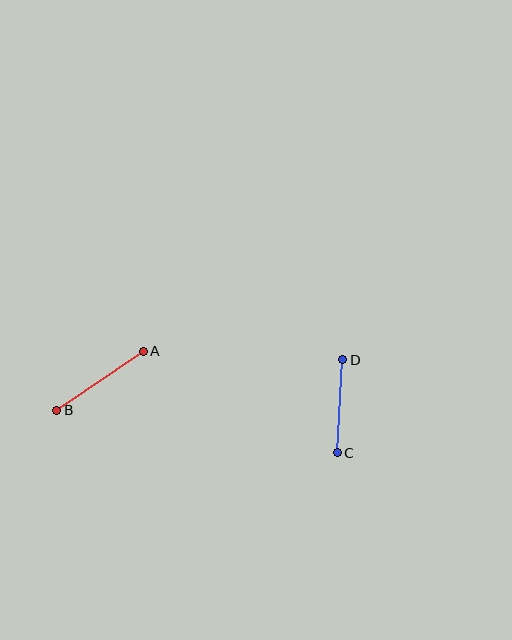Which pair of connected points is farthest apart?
Points A and B are farthest apart.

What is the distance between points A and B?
The distance is approximately 105 pixels.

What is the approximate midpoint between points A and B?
The midpoint is at approximately (100, 381) pixels.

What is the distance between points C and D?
The distance is approximately 93 pixels.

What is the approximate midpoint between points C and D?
The midpoint is at approximately (340, 406) pixels.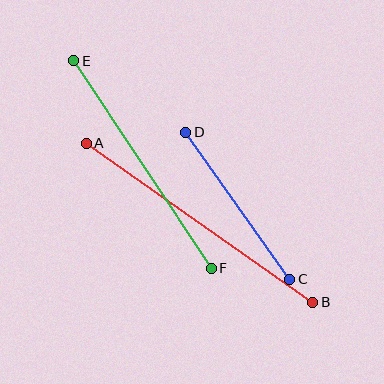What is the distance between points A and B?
The distance is approximately 277 pixels.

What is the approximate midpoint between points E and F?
The midpoint is at approximately (143, 164) pixels.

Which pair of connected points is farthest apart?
Points A and B are farthest apart.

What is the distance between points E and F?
The distance is approximately 249 pixels.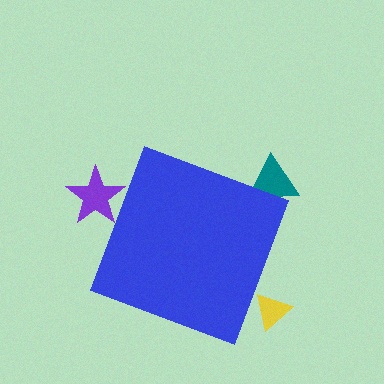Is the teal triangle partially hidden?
Yes, the teal triangle is partially hidden behind the blue diamond.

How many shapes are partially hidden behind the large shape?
3 shapes are partially hidden.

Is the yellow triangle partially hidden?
Yes, the yellow triangle is partially hidden behind the blue diamond.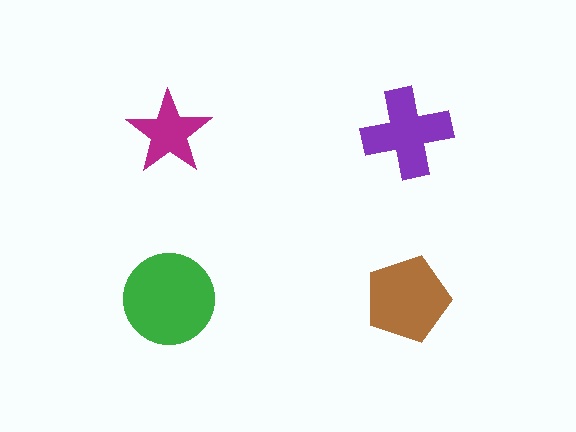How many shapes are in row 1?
2 shapes.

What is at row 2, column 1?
A green circle.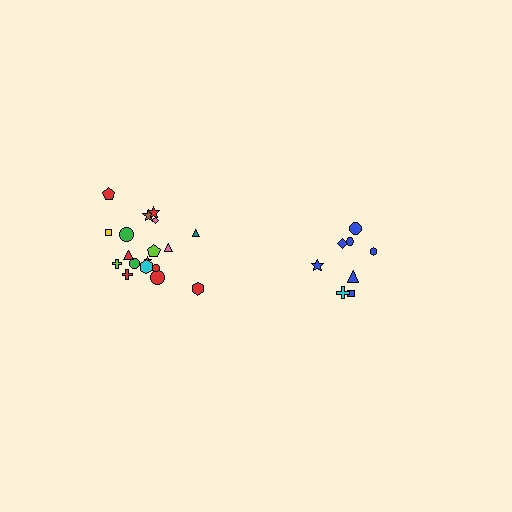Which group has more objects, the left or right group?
The left group.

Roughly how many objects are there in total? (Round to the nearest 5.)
Roughly 25 objects in total.